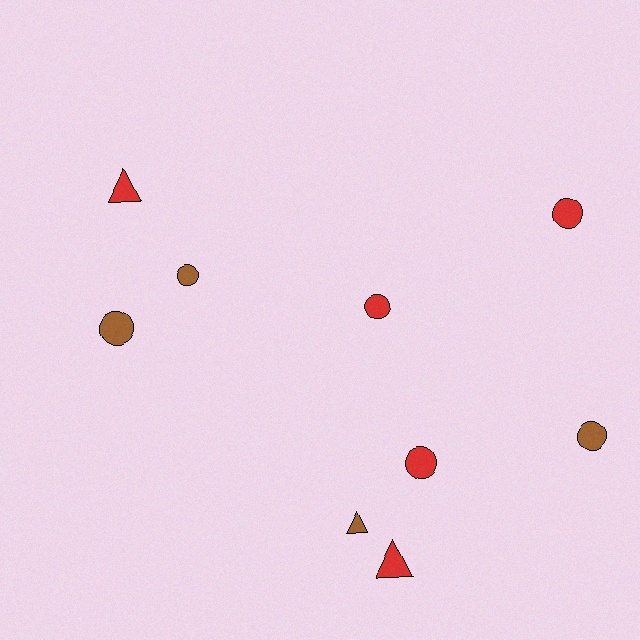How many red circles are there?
There are 3 red circles.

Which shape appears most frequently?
Circle, with 6 objects.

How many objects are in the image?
There are 9 objects.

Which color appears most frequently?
Red, with 5 objects.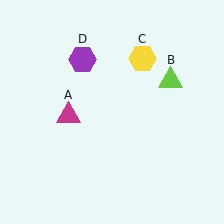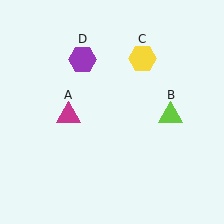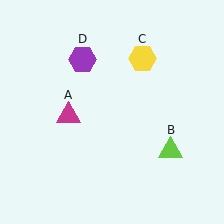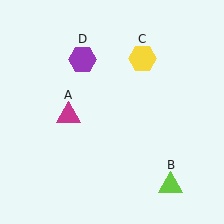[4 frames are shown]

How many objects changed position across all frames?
1 object changed position: lime triangle (object B).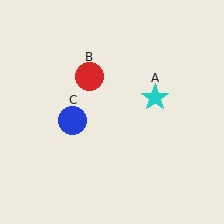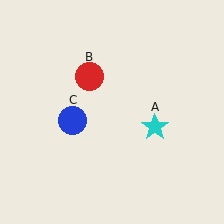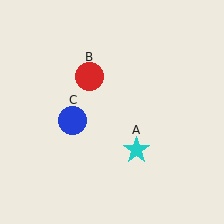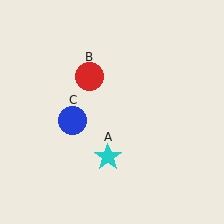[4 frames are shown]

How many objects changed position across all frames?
1 object changed position: cyan star (object A).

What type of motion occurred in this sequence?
The cyan star (object A) rotated clockwise around the center of the scene.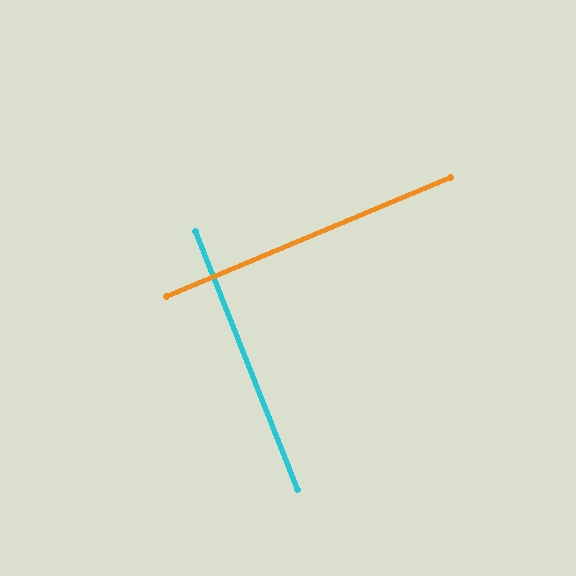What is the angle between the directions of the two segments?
Approximately 89 degrees.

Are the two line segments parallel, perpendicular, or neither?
Perpendicular — they meet at approximately 89°.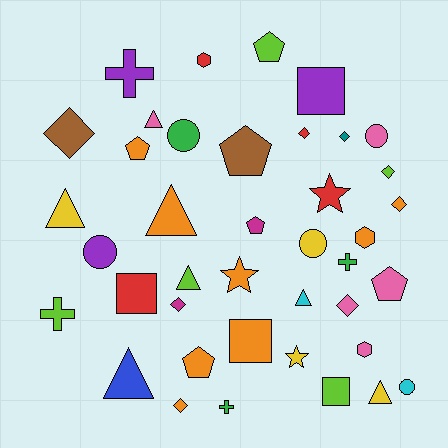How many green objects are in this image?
There are 3 green objects.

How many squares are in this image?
There are 4 squares.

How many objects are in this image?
There are 40 objects.